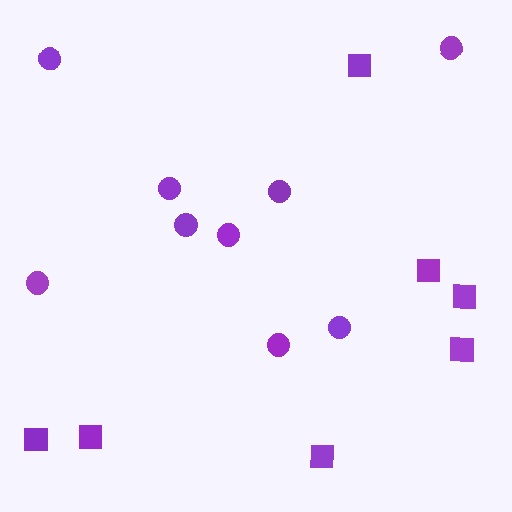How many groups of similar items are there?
There are 2 groups: one group of circles (9) and one group of squares (7).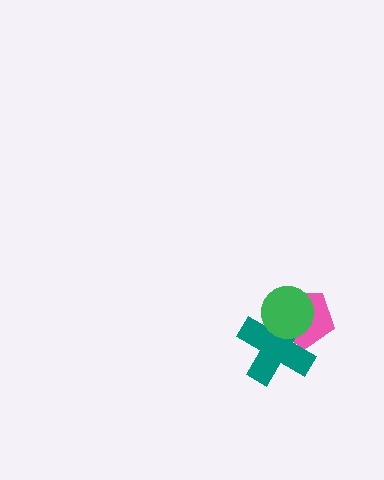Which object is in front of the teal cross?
The green circle is in front of the teal cross.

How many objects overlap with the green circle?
2 objects overlap with the green circle.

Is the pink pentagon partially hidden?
Yes, it is partially covered by another shape.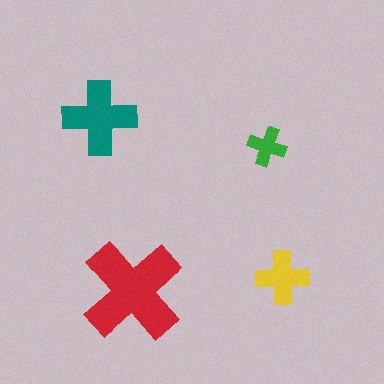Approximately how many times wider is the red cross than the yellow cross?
About 2 times wider.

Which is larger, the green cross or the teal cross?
The teal one.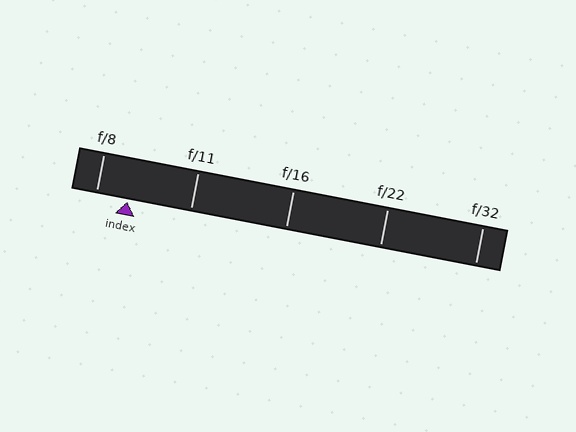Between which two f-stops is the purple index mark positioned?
The index mark is between f/8 and f/11.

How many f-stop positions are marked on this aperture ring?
There are 5 f-stop positions marked.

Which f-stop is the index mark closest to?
The index mark is closest to f/8.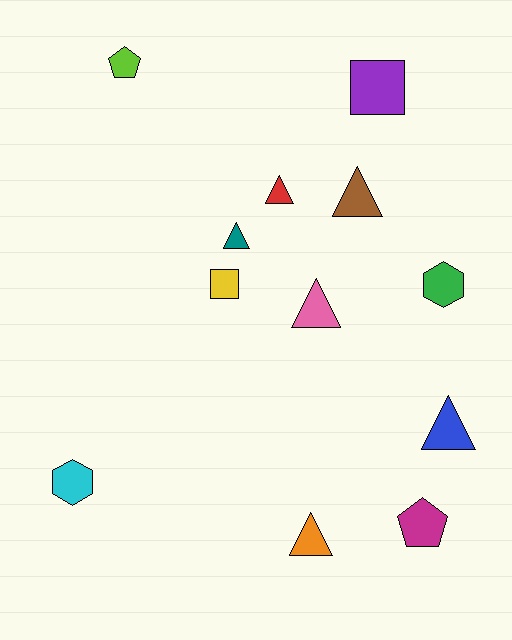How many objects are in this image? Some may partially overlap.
There are 12 objects.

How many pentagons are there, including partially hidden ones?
There are 2 pentagons.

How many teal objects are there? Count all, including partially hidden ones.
There is 1 teal object.